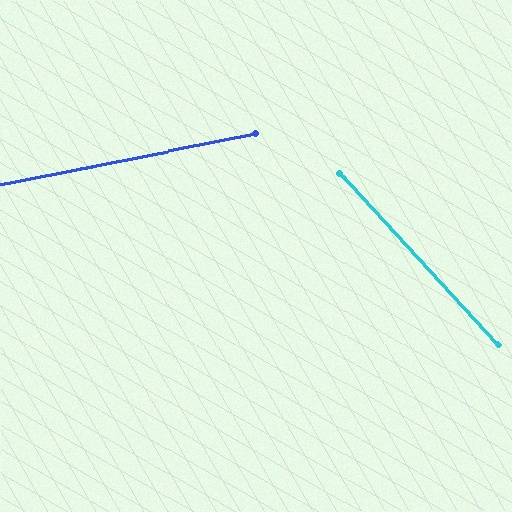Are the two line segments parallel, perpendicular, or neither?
Neither parallel nor perpendicular — they differ by about 58°.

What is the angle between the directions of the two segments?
Approximately 58 degrees.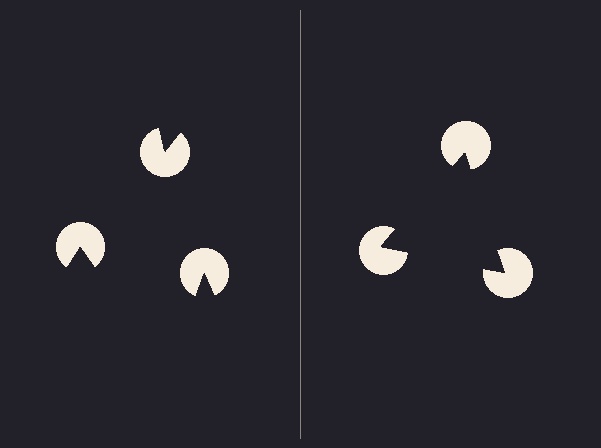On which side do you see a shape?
An illusory triangle appears on the right side. On the left side the wedge cuts are rotated, so no coherent shape forms.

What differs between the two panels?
The pac-man discs are positioned identically on both sides; only the wedge orientations differ. On the right they align to a triangle; on the left they are misaligned.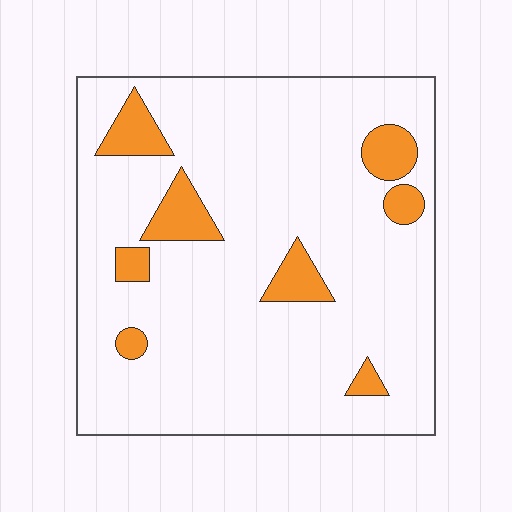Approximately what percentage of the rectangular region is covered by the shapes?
Approximately 10%.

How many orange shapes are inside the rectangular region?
8.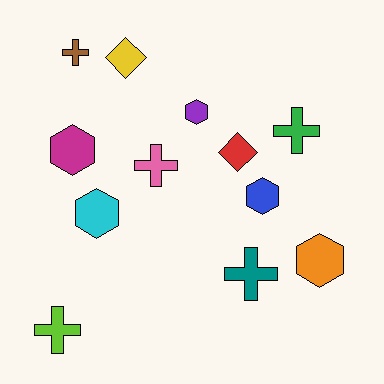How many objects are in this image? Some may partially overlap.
There are 12 objects.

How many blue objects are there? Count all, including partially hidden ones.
There is 1 blue object.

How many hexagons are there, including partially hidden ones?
There are 5 hexagons.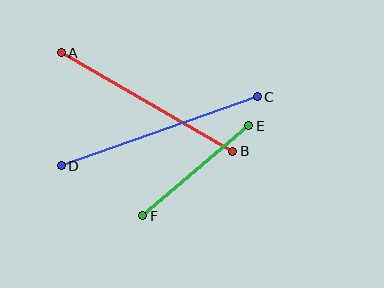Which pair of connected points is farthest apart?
Points C and D are farthest apart.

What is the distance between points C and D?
The distance is approximately 208 pixels.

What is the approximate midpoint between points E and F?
The midpoint is at approximately (196, 171) pixels.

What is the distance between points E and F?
The distance is approximately 139 pixels.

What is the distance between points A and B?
The distance is approximately 198 pixels.